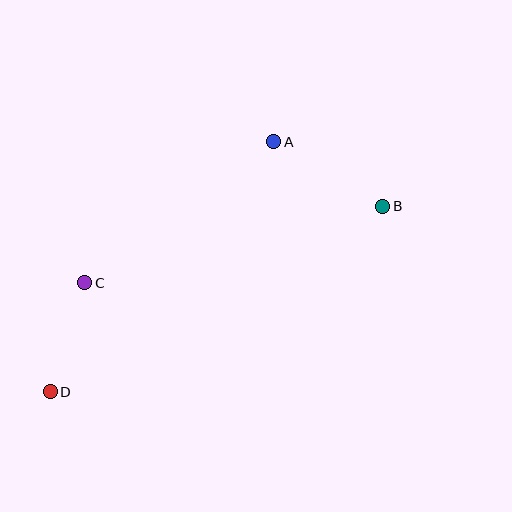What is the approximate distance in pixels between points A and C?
The distance between A and C is approximately 236 pixels.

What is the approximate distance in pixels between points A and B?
The distance between A and B is approximately 127 pixels.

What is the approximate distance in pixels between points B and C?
The distance between B and C is approximately 308 pixels.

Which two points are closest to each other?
Points C and D are closest to each other.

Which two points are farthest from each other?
Points B and D are farthest from each other.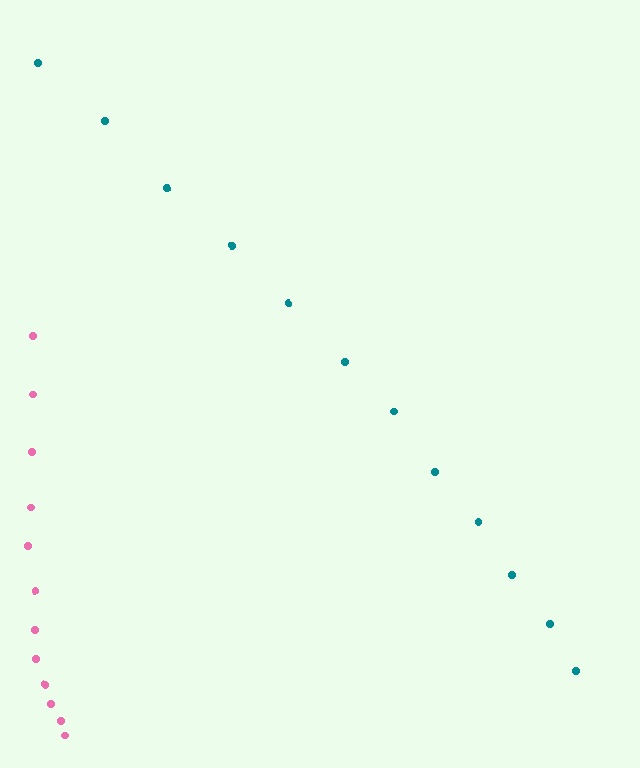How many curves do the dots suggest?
There are 2 distinct paths.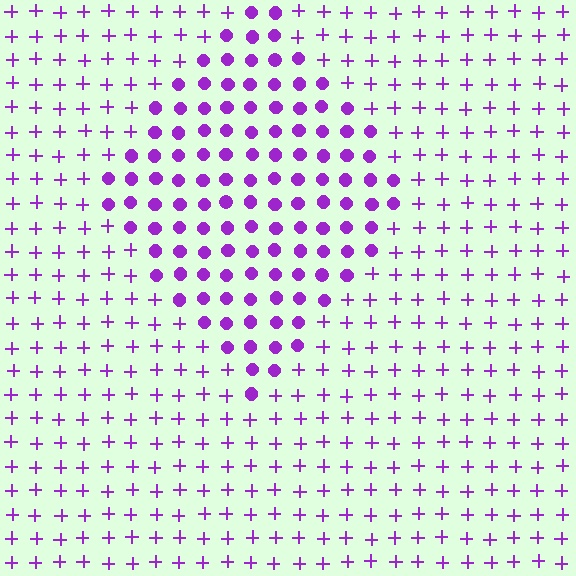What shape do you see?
I see a diamond.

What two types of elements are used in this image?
The image uses circles inside the diamond region and plus signs outside it.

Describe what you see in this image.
The image is filled with small purple elements arranged in a uniform grid. A diamond-shaped region contains circles, while the surrounding area contains plus signs. The boundary is defined purely by the change in element shape.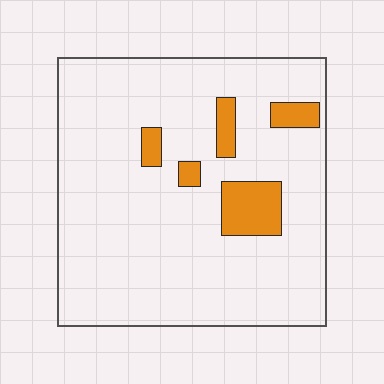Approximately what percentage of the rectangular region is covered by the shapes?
Approximately 10%.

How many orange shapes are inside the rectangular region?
5.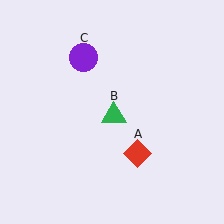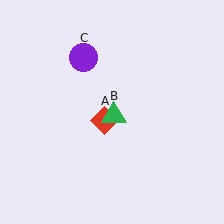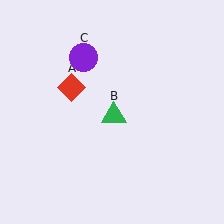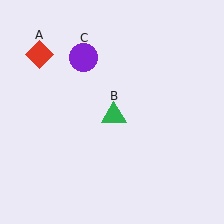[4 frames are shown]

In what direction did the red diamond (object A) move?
The red diamond (object A) moved up and to the left.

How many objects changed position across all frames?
1 object changed position: red diamond (object A).